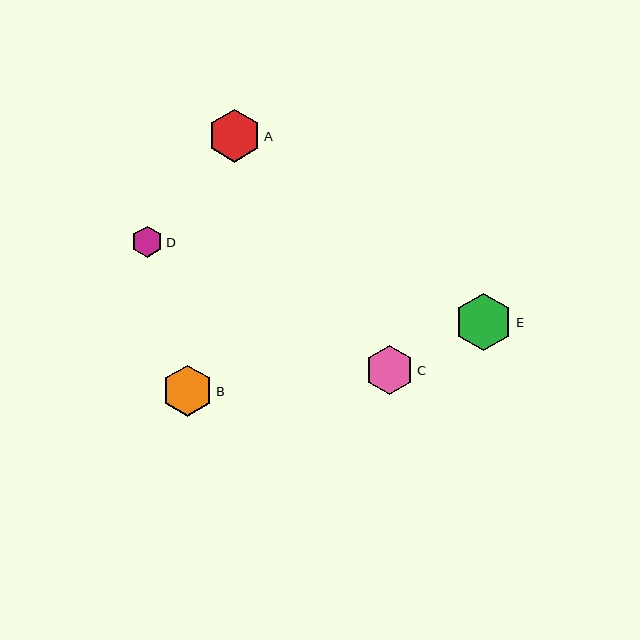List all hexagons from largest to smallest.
From largest to smallest: E, A, B, C, D.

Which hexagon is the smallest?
Hexagon D is the smallest with a size of approximately 31 pixels.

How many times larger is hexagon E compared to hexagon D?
Hexagon E is approximately 1.8 times the size of hexagon D.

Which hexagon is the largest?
Hexagon E is the largest with a size of approximately 58 pixels.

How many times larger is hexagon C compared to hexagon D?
Hexagon C is approximately 1.6 times the size of hexagon D.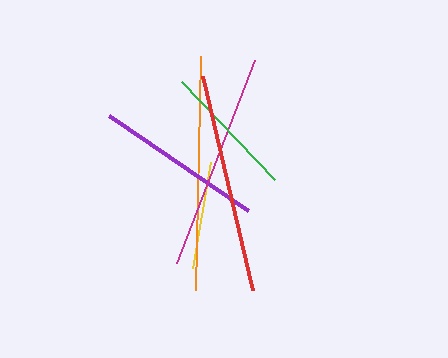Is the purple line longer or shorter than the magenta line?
The magenta line is longer than the purple line.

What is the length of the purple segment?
The purple segment is approximately 168 pixels long.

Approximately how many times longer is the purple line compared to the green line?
The purple line is approximately 1.2 times the length of the green line.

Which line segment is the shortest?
The yellow line is the shortest at approximately 107 pixels.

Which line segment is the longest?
The orange line is the longest at approximately 234 pixels.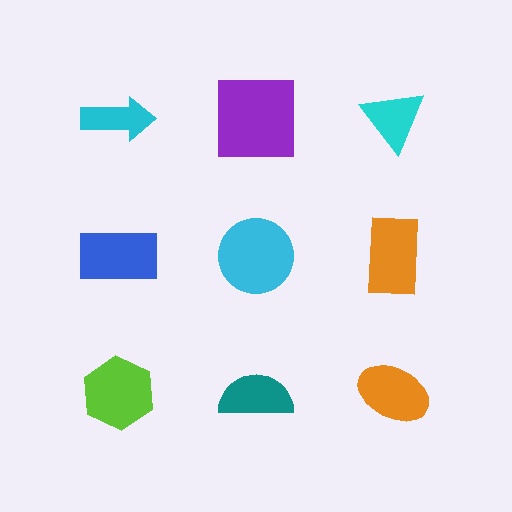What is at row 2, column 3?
An orange rectangle.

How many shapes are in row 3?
3 shapes.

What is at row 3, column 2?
A teal semicircle.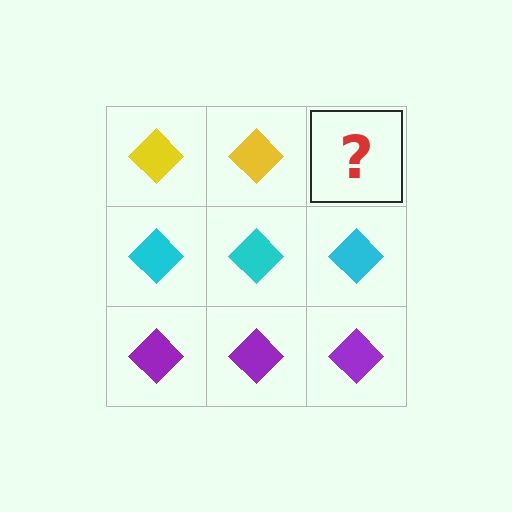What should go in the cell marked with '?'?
The missing cell should contain a yellow diamond.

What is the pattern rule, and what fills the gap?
The rule is that each row has a consistent color. The gap should be filled with a yellow diamond.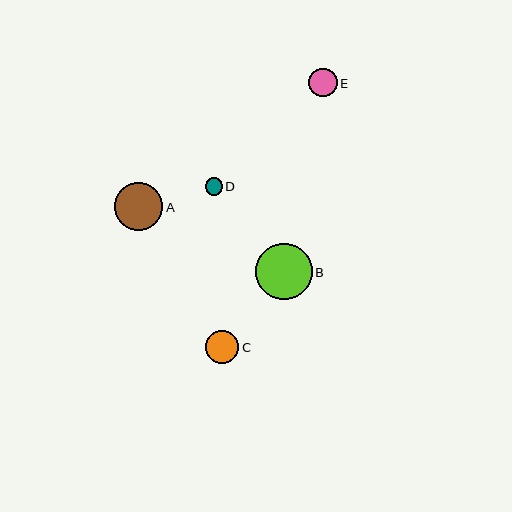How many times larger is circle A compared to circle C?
Circle A is approximately 1.4 times the size of circle C.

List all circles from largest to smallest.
From largest to smallest: B, A, C, E, D.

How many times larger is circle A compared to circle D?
Circle A is approximately 2.7 times the size of circle D.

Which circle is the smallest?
Circle D is the smallest with a size of approximately 17 pixels.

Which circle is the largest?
Circle B is the largest with a size of approximately 57 pixels.